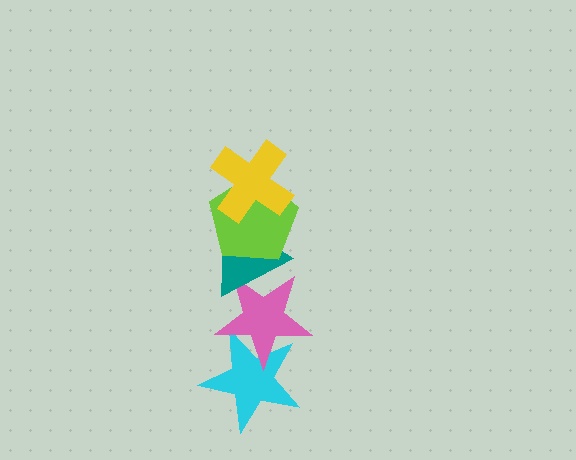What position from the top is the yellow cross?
The yellow cross is 1st from the top.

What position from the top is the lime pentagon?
The lime pentagon is 2nd from the top.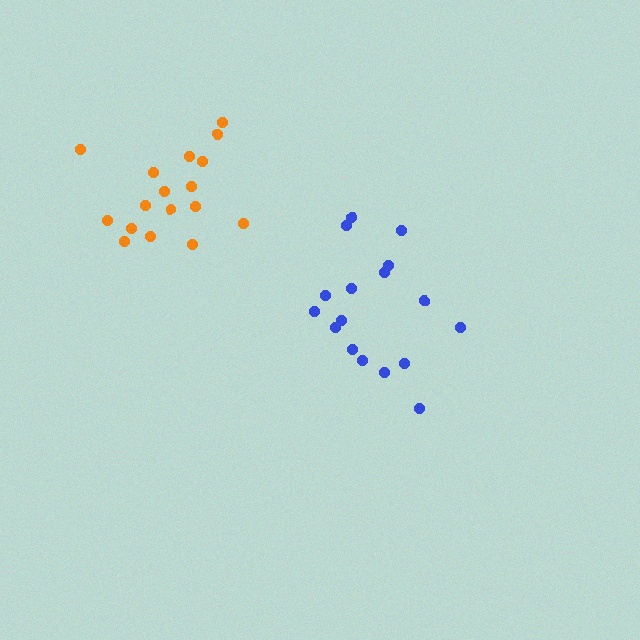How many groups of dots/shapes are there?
There are 2 groups.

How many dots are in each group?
Group 1: 17 dots, Group 2: 17 dots (34 total).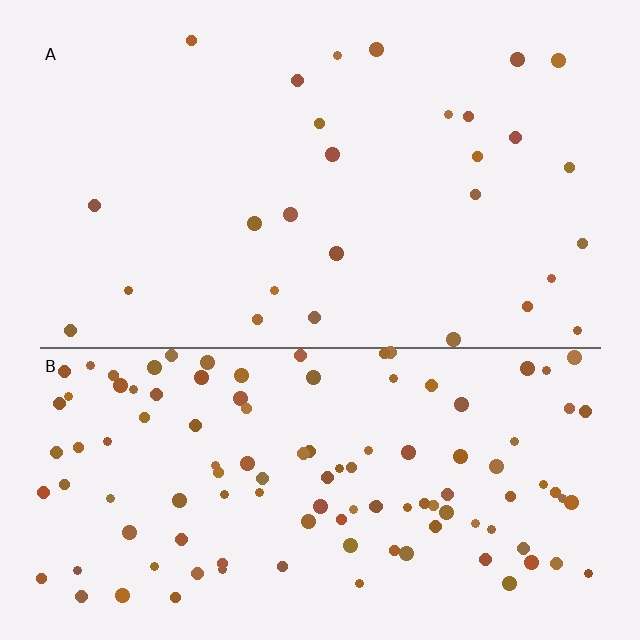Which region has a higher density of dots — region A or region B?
B (the bottom).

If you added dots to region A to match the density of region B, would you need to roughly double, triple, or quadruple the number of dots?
Approximately quadruple.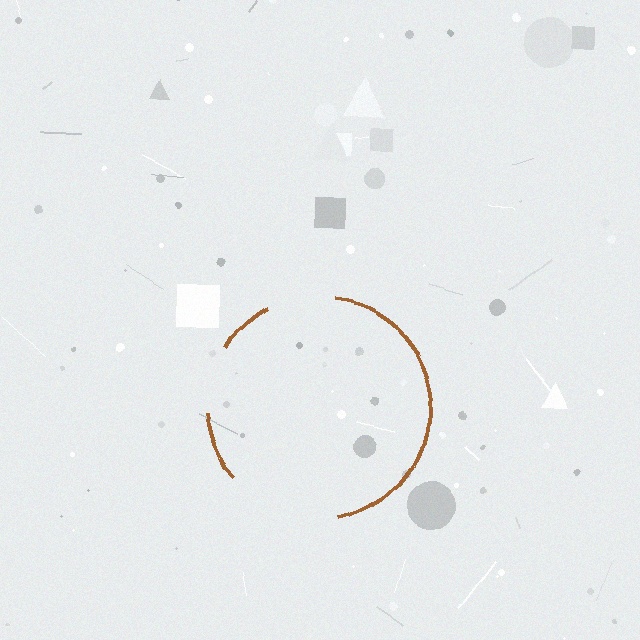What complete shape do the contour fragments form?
The contour fragments form a circle.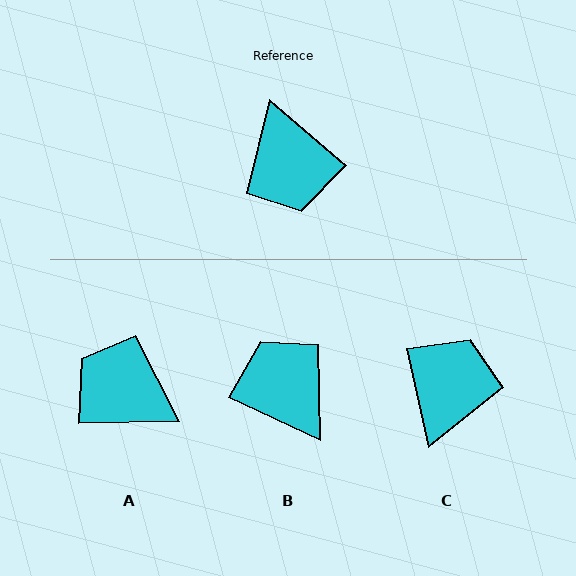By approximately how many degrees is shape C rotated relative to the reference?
Approximately 143 degrees counter-clockwise.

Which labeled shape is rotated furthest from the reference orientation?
B, about 165 degrees away.